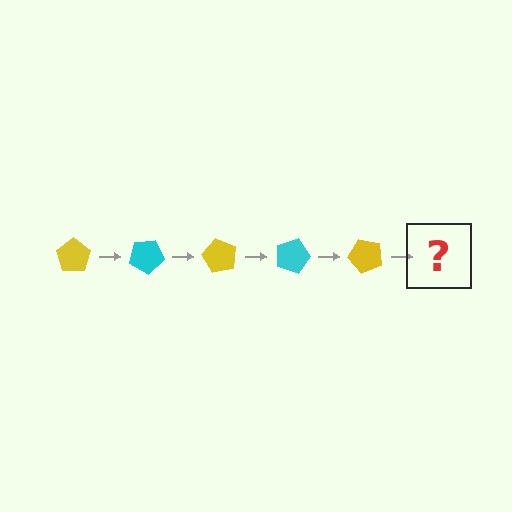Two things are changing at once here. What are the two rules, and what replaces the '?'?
The two rules are that it rotates 30 degrees each step and the color cycles through yellow and cyan. The '?' should be a cyan pentagon, rotated 150 degrees from the start.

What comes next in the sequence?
The next element should be a cyan pentagon, rotated 150 degrees from the start.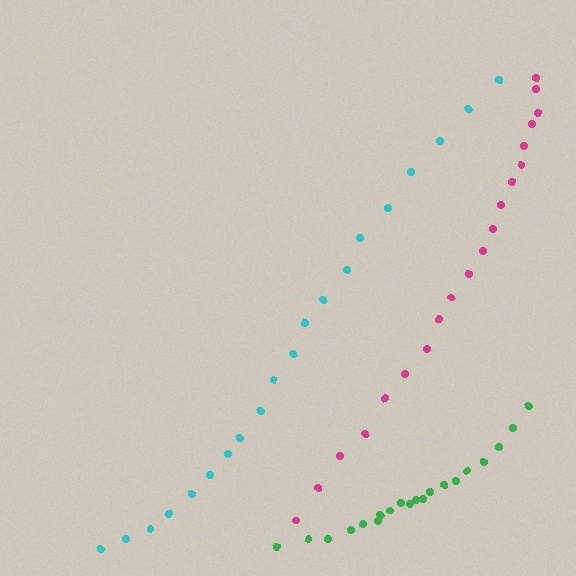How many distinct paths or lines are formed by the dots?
There are 3 distinct paths.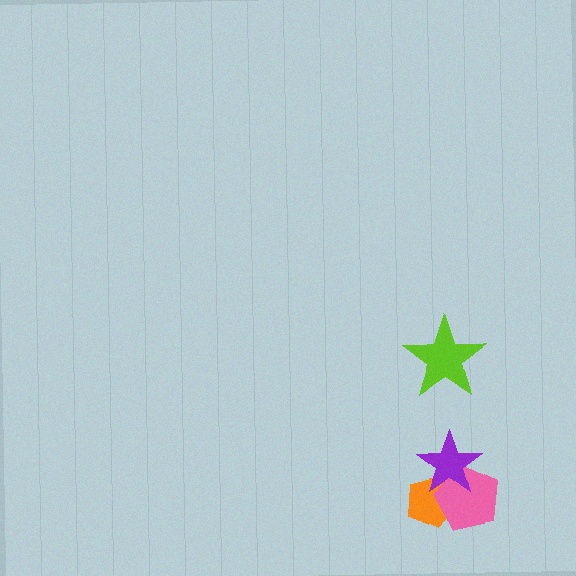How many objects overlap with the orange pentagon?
2 objects overlap with the orange pentagon.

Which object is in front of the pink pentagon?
The purple star is in front of the pink pentagon.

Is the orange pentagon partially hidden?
Yes, it is partially covered by another shape.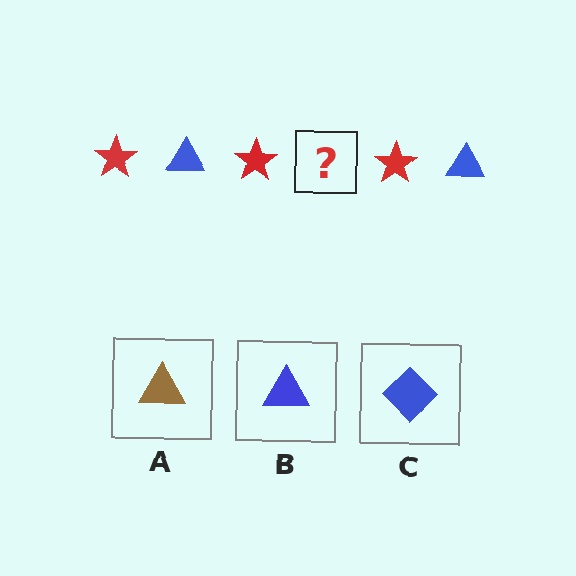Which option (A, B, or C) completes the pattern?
B.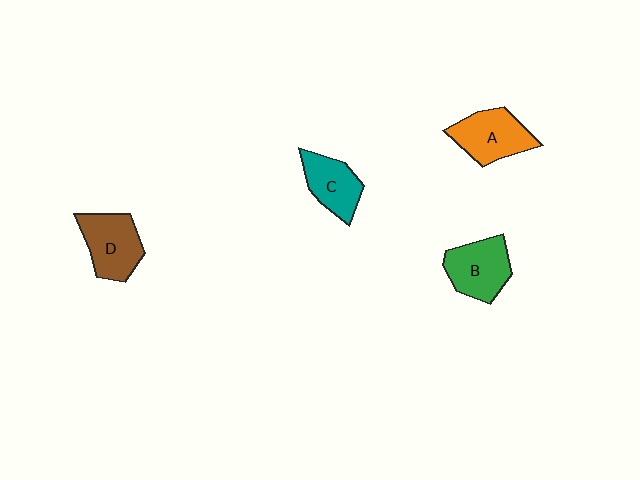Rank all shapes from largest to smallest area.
From largest to smallest: D (brown), A (orange), B (green), C (teal).